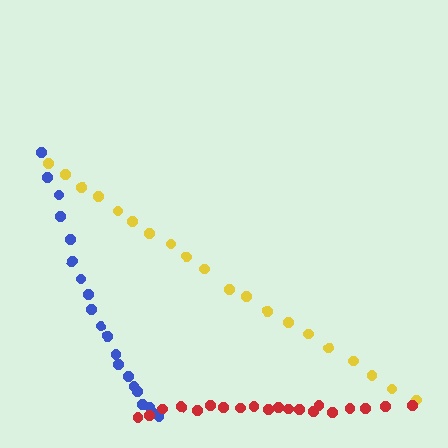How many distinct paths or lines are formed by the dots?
There are 3 distinct paths.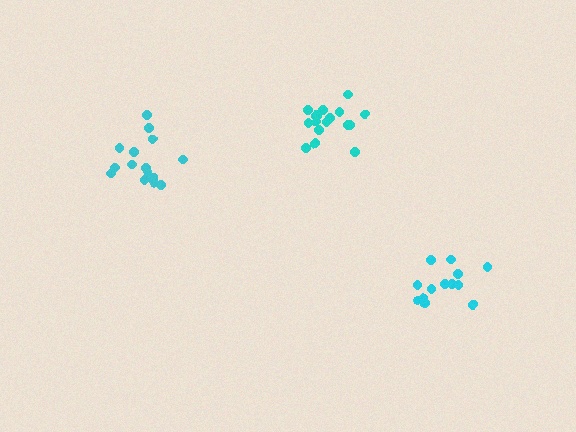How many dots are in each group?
Group 1: 16 dots, Group 2: 17 dots, Group 3: 13 dots (46 total).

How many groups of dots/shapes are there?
There are 3 groups.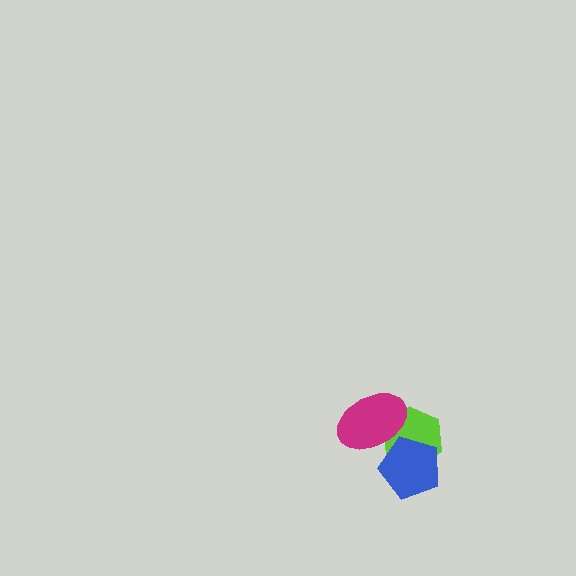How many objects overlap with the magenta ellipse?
2 objects overlap with the magenta ellipse.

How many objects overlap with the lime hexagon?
2 objects overlap with the lime hexagon.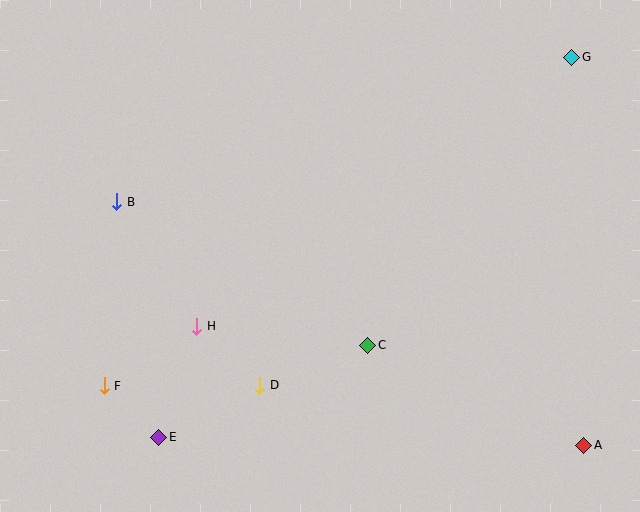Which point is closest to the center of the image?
Point C at (368, 345) is closest to the center.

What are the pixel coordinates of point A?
Point A is at (584, 445).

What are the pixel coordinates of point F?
Point F is at (104, 386).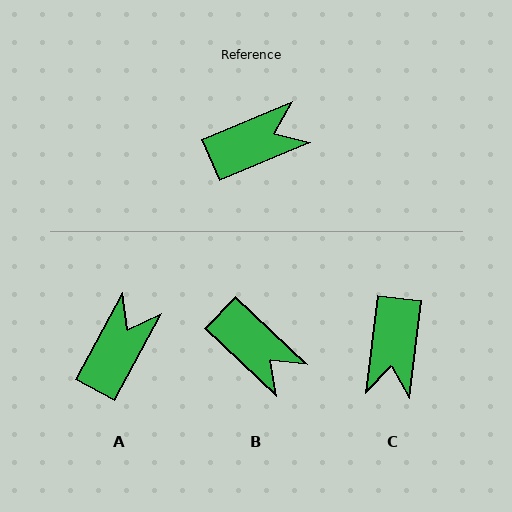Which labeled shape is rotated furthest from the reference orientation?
C, about 120 degrees away.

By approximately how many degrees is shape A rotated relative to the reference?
Approximately 39 degrees counter-clockwise.